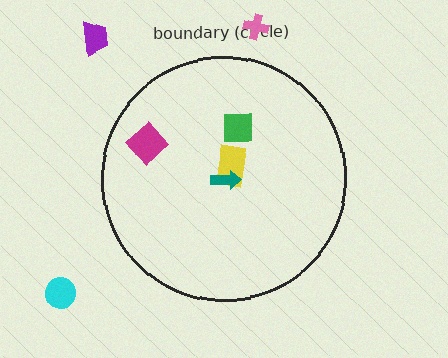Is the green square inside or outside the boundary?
Inside.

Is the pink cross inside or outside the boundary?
Outside.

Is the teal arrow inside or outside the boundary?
Inside.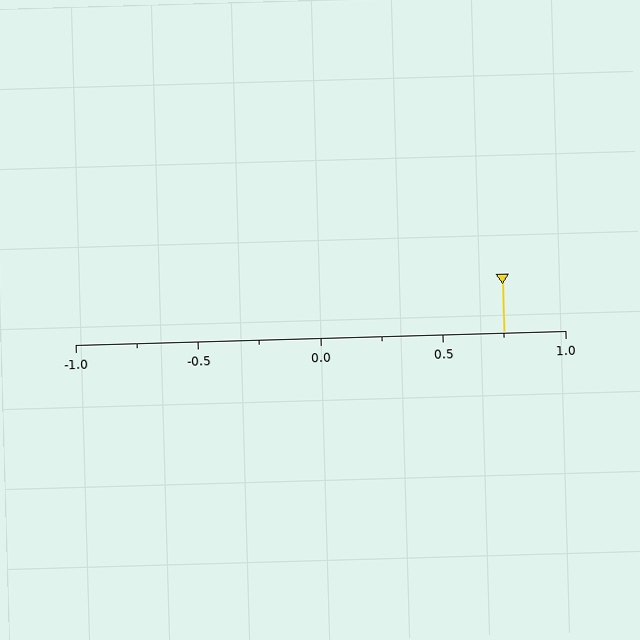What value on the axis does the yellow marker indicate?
The marker indicates approximately 0.75.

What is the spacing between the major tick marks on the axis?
The major ticks are spaced 0.5 apart.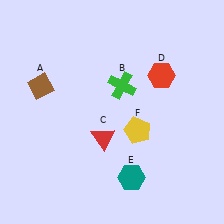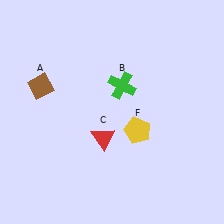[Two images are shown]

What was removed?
The red hexagon (D), the teal hexagon (E) were removed in Image 2.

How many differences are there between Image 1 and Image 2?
There are 2 differences between the two images.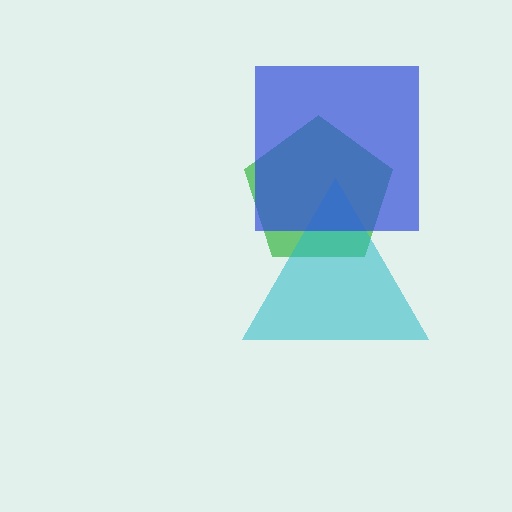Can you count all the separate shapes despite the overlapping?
Yes, there are 3 separate shapes.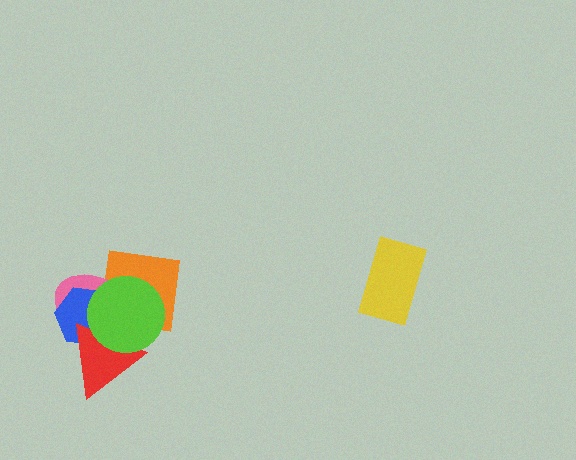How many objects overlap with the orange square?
3 objects overlap with the orange square.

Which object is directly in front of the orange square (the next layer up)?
The pink ellipse is directly in front of the orange square.